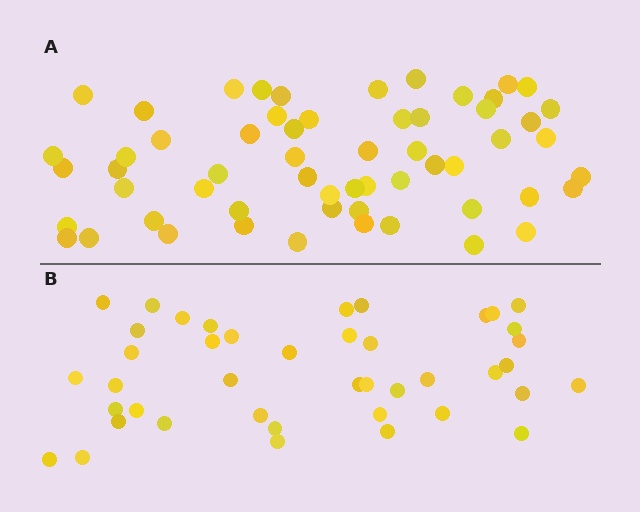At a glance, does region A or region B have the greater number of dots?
Region A (the top region) has more dots.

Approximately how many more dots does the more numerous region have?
Region A has approximately 15 more dots than region B.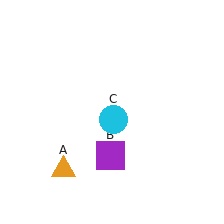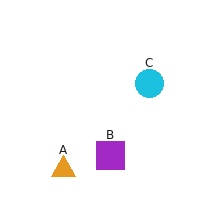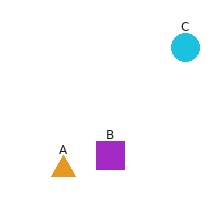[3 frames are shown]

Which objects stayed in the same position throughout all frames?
Orange triangle (object A) and purple square (object B) remained stationary.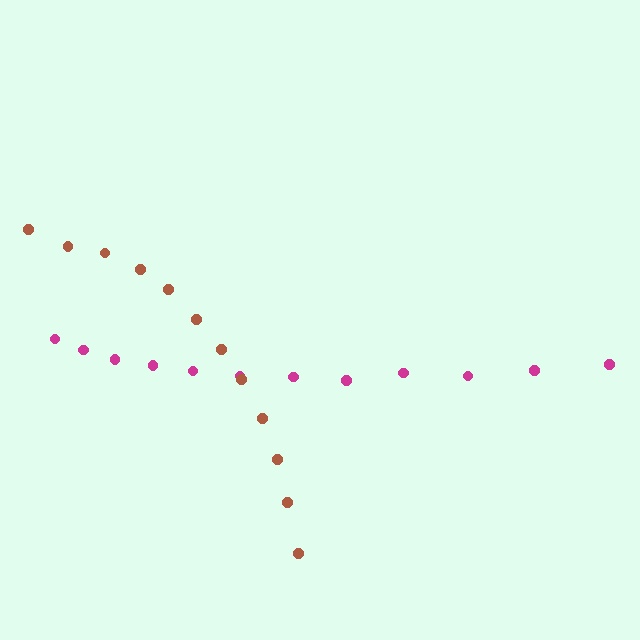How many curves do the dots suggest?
There are 2 distinct paths.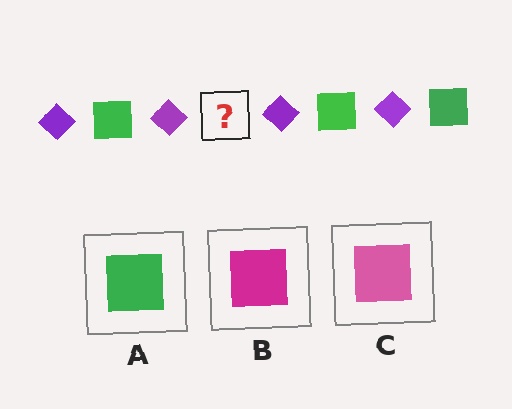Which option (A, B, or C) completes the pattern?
A.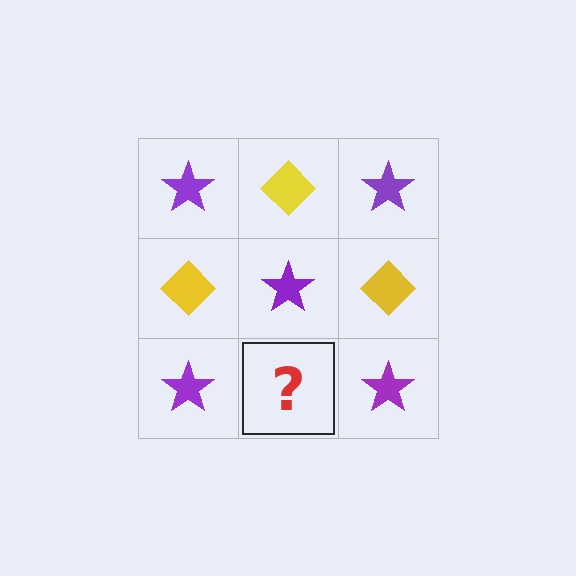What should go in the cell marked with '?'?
The missing cell should contain a yellow diamond.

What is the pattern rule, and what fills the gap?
The rule is that it alternates purple star and yellow diamond in a checkerboard pattern. The gap should be filled with a yellow diamond.